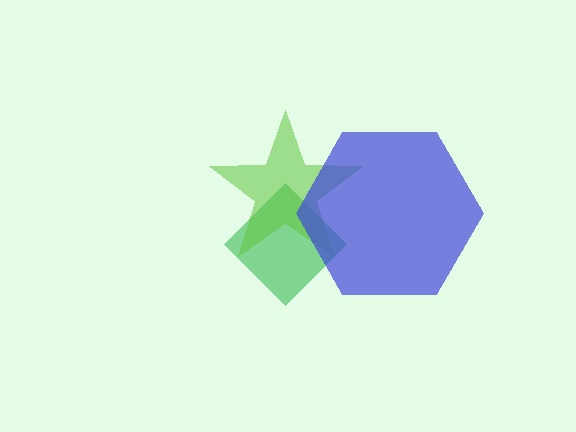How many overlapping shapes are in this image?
There are 3 overlapping shapes in the image.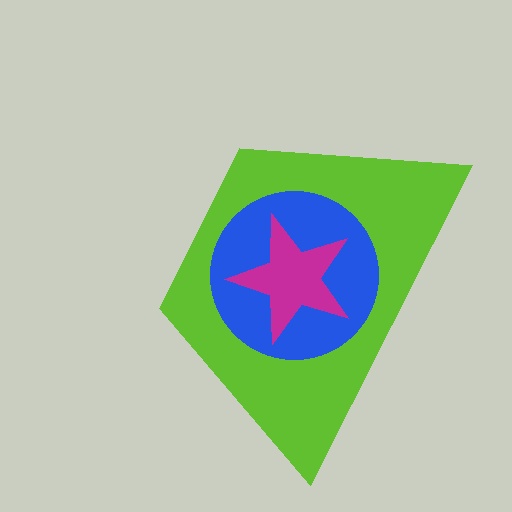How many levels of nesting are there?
3.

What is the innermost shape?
The magenta star.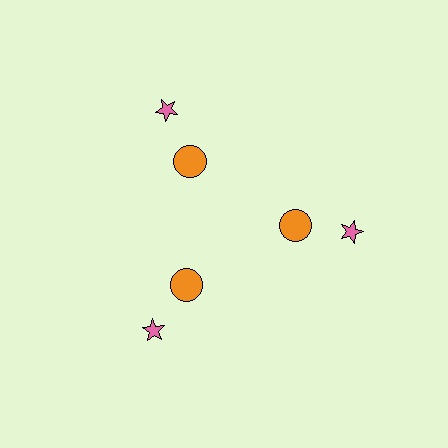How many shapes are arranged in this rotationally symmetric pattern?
There are 6 shapes, arranged in 3 groups of 2.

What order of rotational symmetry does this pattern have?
This pattern has 3-fold rotational symmetry.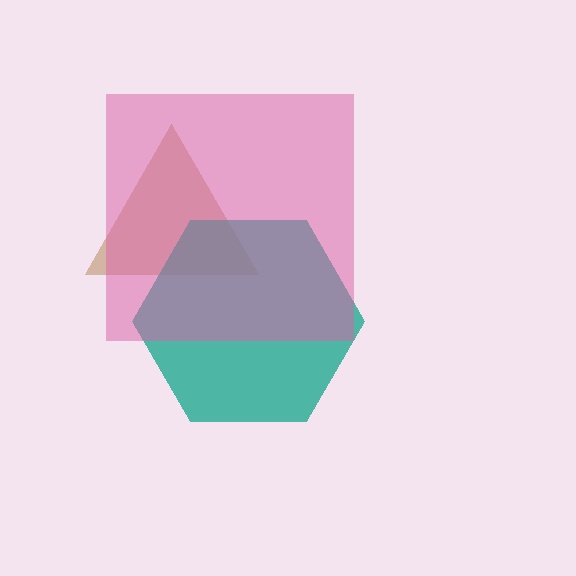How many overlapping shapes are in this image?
There are 3 overlapping shapes in the image.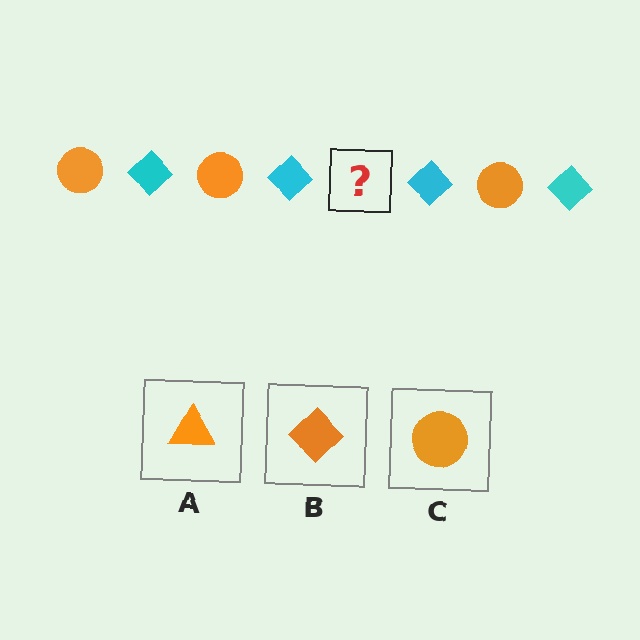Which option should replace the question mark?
Option C.